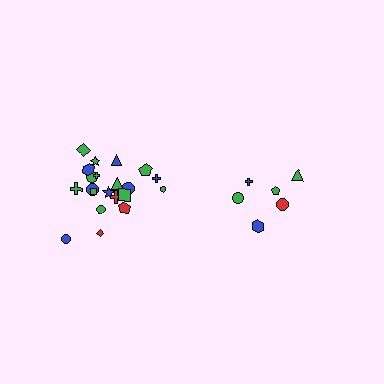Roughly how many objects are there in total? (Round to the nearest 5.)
Roughly 30 objects in total.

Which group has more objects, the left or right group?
The left group.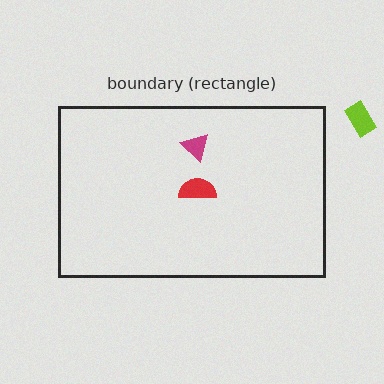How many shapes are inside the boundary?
2 inside, 1 outside.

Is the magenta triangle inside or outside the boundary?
Inside.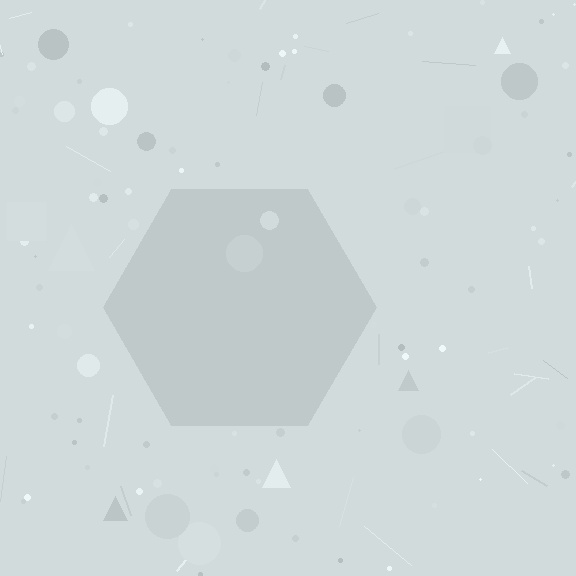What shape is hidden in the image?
A hexagon is hidden in the image.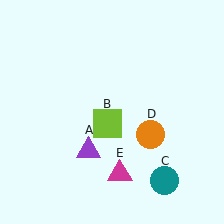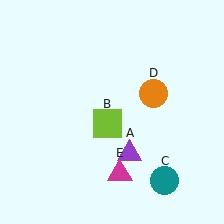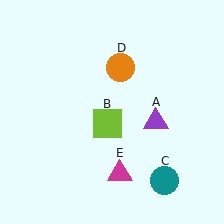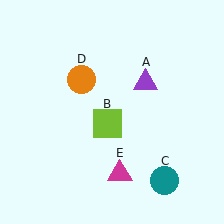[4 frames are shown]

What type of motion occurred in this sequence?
The purple triangle (object A), orange circle (object D) rotated counterclockwise around the center of the scene.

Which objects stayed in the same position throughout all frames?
Lime square (object B) and teal circle (object C) and magenta triangle (object E) remained stationary.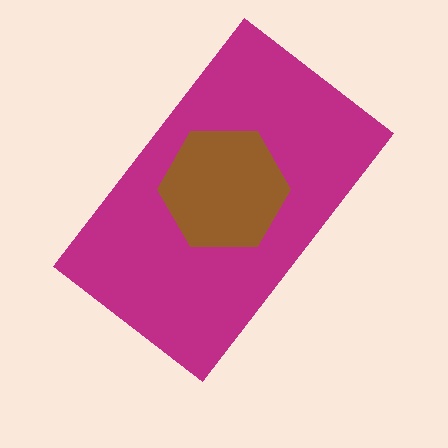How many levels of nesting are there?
2.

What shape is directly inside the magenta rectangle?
The brown hexagon.